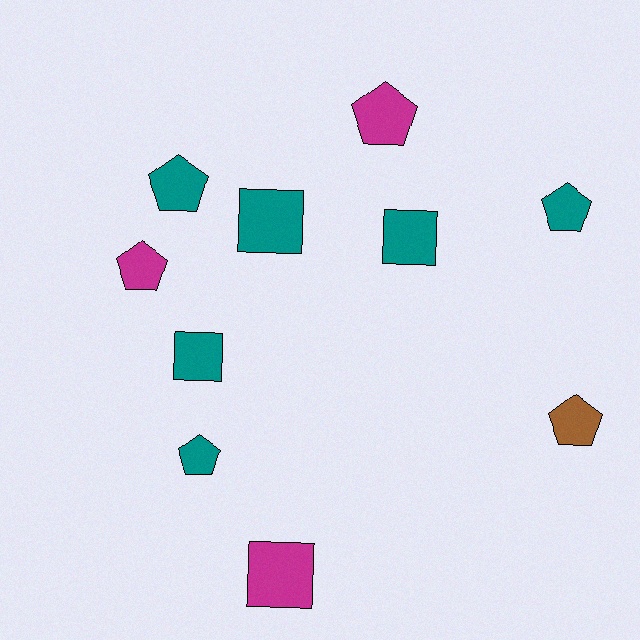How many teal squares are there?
There are 3 teal squares.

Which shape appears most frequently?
Pentagon, with 6 objects.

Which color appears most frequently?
Teal, with 6 objects.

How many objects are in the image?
There are 10 objects.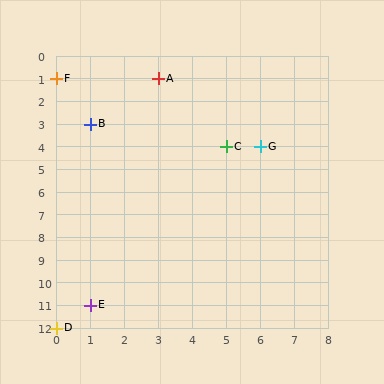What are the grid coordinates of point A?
Point A is at grid coordinates (3, 1).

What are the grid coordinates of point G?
Point G is at grid coordinates (6, 4).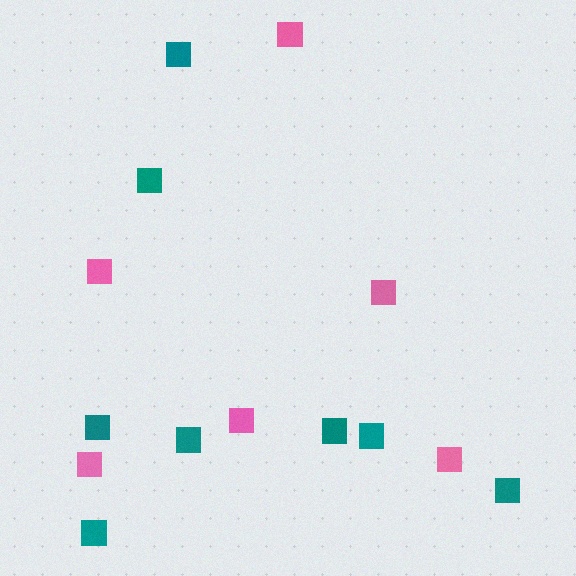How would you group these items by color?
There are 2 groups: one group of pink squares (6) and one group of teal squares (8).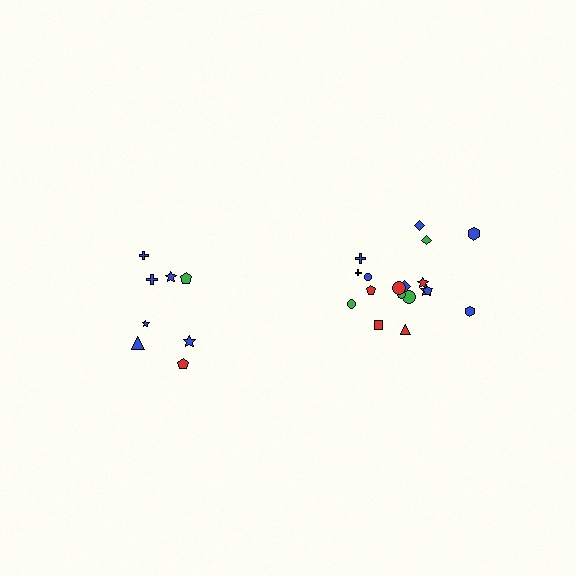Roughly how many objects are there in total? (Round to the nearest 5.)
Roughly 25 objects in total.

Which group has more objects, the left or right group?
The right group.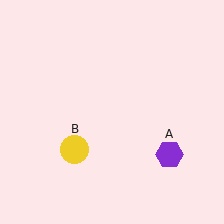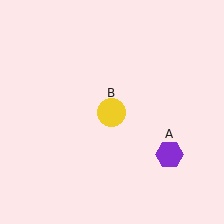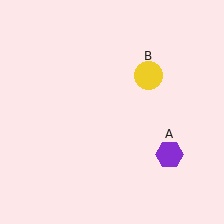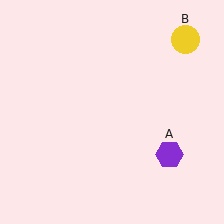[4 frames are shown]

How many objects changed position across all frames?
1 object changed position: yellow circle (object B).